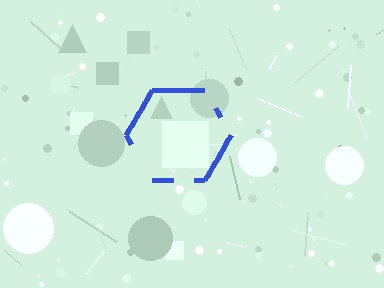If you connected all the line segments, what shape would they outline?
They would outline a hexagon.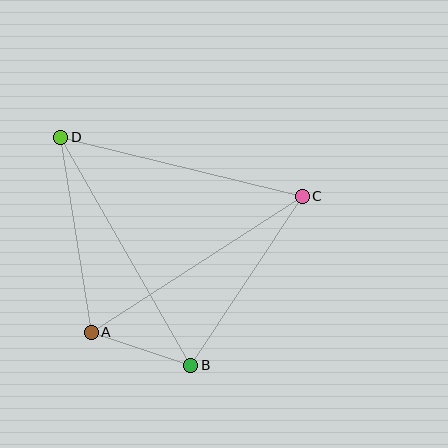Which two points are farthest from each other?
Points B and D are farthest from each other.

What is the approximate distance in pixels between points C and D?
The distance between C and D is approximately 249 pixels.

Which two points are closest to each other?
Points A and B are closest to each other.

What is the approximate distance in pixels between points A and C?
The distance between A and C is approximately 251 pixels.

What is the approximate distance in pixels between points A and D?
The distance between A and D is approximately 197 pixels.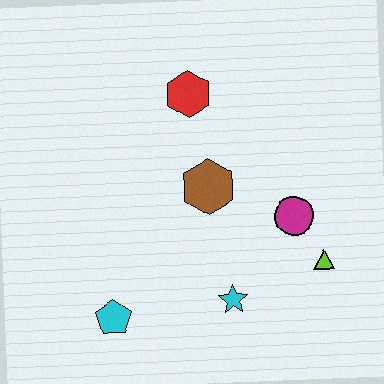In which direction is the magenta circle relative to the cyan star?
The magenta circle is above the cyan star.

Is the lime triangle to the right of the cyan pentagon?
Yes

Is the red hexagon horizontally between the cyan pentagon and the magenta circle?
Yes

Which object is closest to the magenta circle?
The lime triangle is closest to the magenta circle.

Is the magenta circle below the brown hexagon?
Yes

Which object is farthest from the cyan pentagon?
The red hexagon is farthest from the cyan pentagon.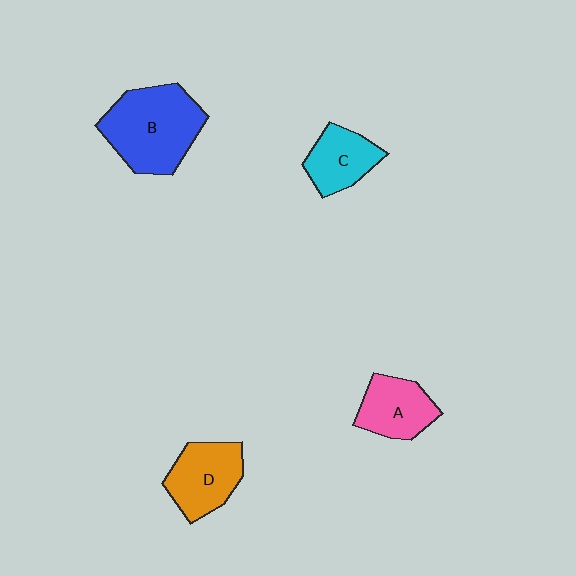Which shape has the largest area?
Shape B (blue).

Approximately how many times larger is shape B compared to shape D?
Approximately 1.5 times.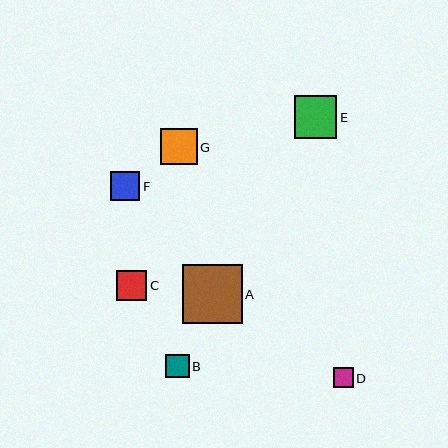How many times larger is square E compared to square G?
Square E is approximately 1.2 times the size of square G.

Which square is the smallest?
Square D is the smallest with a size of approximately 19 pixels.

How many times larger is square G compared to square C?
Square G is approximately 1.2 times the size of square C.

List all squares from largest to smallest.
From largest to smallest: A, E, G, C, F, B, D.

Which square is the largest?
Square A is the largest with a size of approximately 60 pixels.